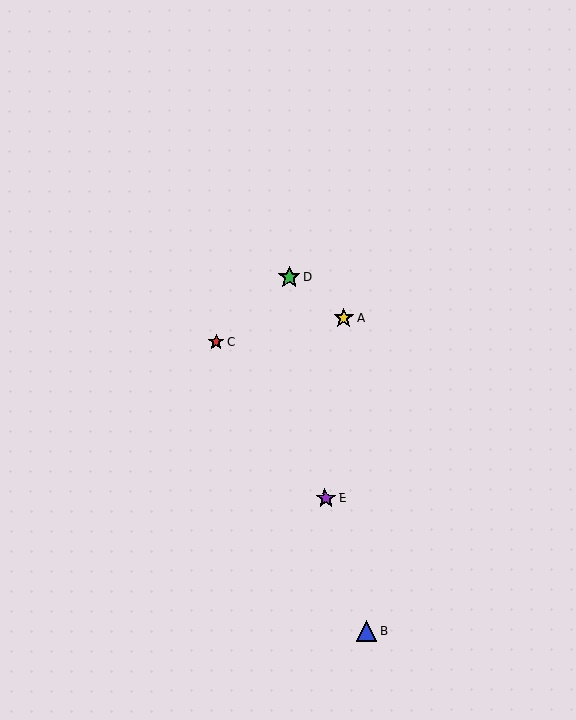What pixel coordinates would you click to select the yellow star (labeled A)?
Click at (344, 318) to select the yellow star A.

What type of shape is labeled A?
Shape A is a yellow star.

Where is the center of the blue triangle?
The center of the blue triangle is at (367, 631).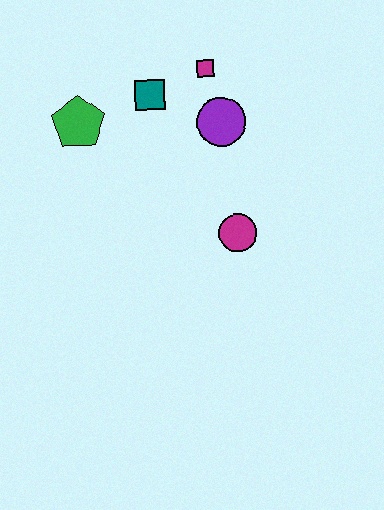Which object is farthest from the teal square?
The magenta circle is farthest from the teal square.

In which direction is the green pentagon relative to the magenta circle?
The green pentagon is to the left of the magenta circle.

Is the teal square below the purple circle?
No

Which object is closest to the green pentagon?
The teal square is closest to the green pentagon.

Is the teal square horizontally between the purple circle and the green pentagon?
Yes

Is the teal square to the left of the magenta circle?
Yes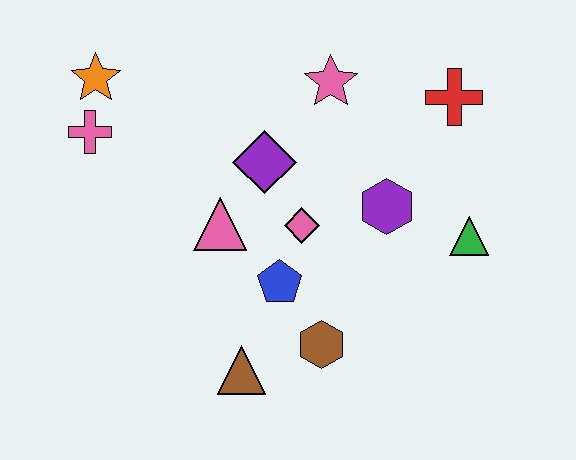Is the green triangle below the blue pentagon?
No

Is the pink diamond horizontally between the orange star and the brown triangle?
No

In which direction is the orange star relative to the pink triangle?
The orange star is above the pink triangle.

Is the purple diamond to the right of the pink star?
No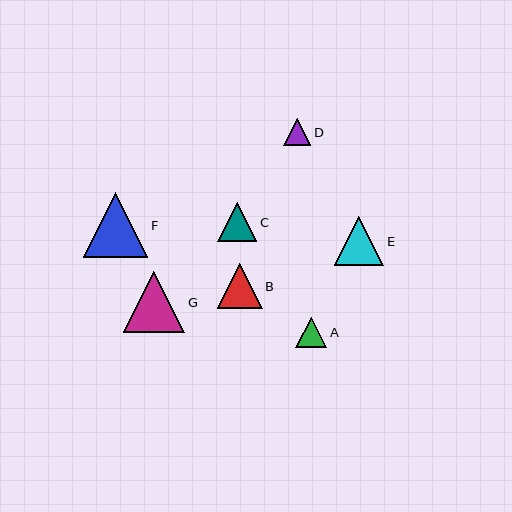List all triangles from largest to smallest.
From largest to smallest: F, G, E, B, C, A, D.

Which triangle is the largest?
Triangle F is the largest with a size of approximately 65 pixels.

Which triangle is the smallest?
Triangle D is the smallest with a size of approximately 27 pixels.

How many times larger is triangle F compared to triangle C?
Triangle F is approximately 1.7 times the size of triangle C.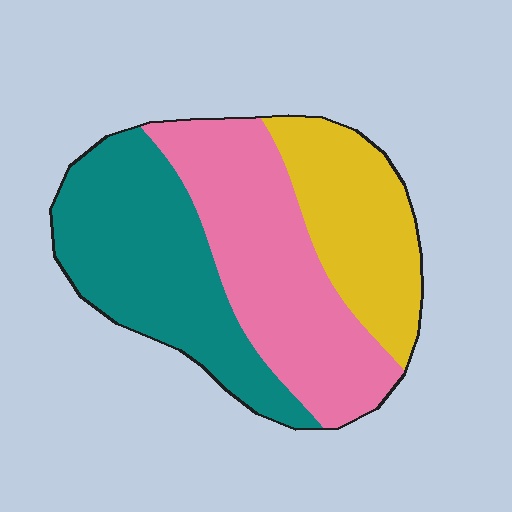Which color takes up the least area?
Yellow, at roughly 25%.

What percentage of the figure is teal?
Teal takes up about three eighths (3/8) of the figure.